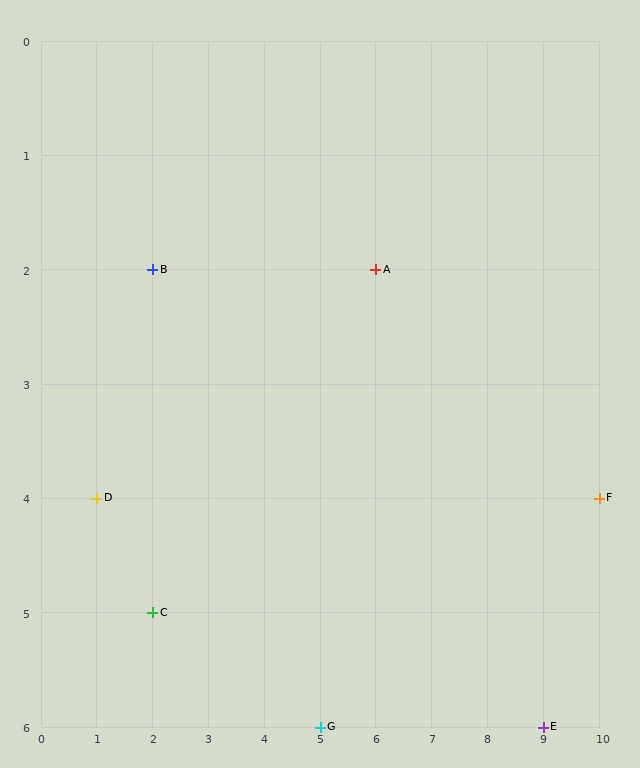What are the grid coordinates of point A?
Point A is at grid coordinates (6, 2).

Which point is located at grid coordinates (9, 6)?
Point E is at (9, 6).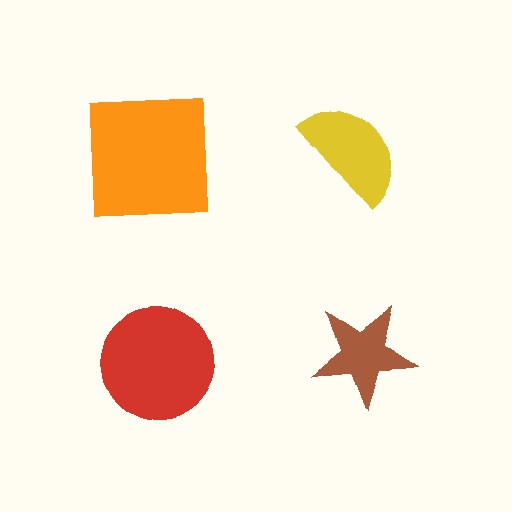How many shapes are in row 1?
2 shapes.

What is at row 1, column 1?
An orange square.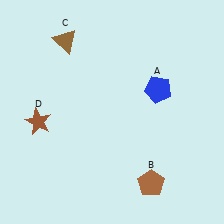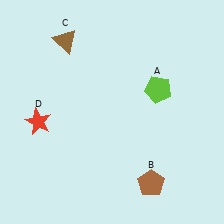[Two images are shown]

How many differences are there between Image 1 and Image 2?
There are 2 differences between the two images.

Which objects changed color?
A changed from blue to lime. D changed from brown to red.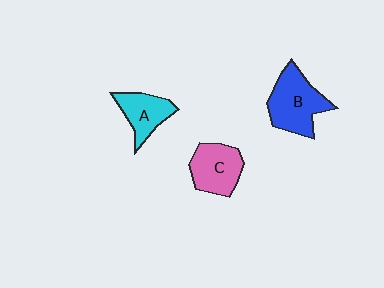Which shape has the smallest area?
Shape A (cyan).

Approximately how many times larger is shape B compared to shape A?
Approximately 1.5 times.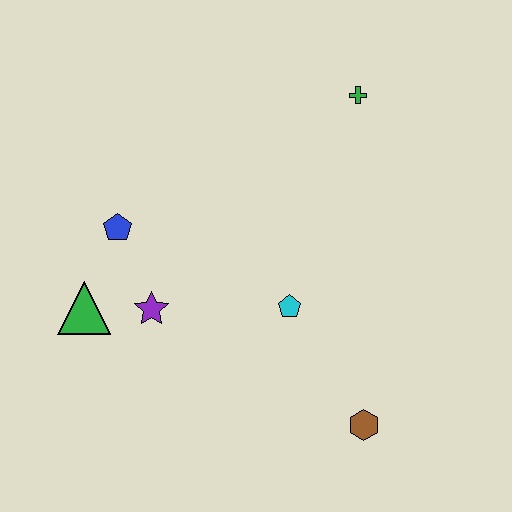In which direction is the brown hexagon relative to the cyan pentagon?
The brown hexagon is below the cyan pentagon.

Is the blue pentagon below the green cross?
Yes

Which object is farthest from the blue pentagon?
The brown hexagon is farthest from the blue pentagon.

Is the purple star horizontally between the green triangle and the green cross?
Yes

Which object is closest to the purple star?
The green triangle is closest to the purple star.